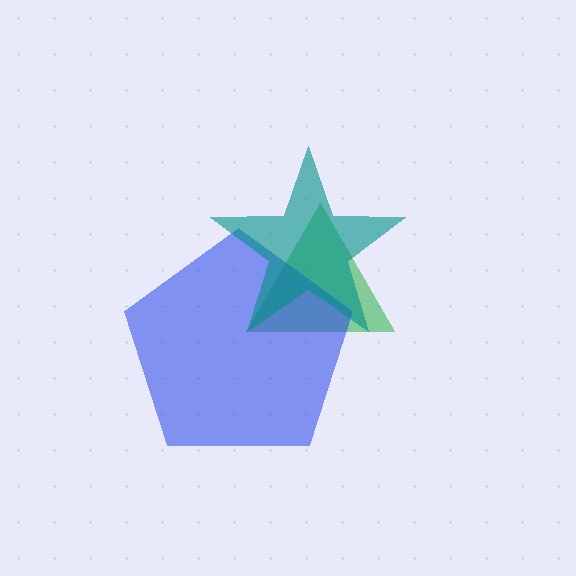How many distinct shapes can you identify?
There are 3 distinct shapes: a green triangle, a blue pentagon, a teal star.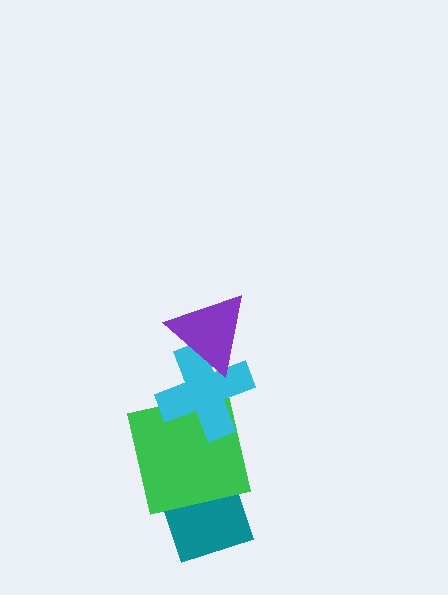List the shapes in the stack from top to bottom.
From top to bottom: the purple triangle, the cyan cross, the green square, the teal diamond.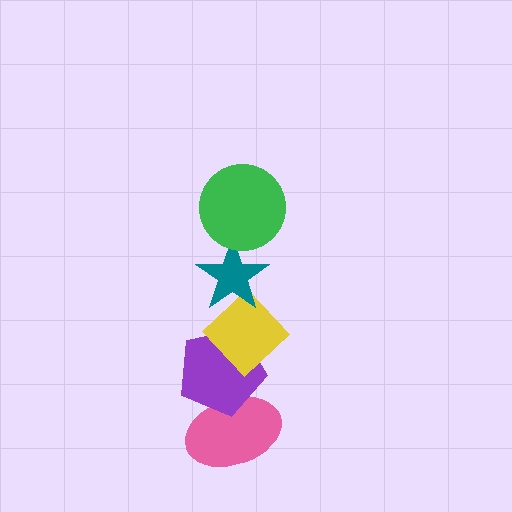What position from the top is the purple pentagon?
The purple pentagon is 4th from the top.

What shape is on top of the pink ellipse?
The purple pentagon is on top of the pink ellipse.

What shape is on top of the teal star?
The green circle is on top of the teal star.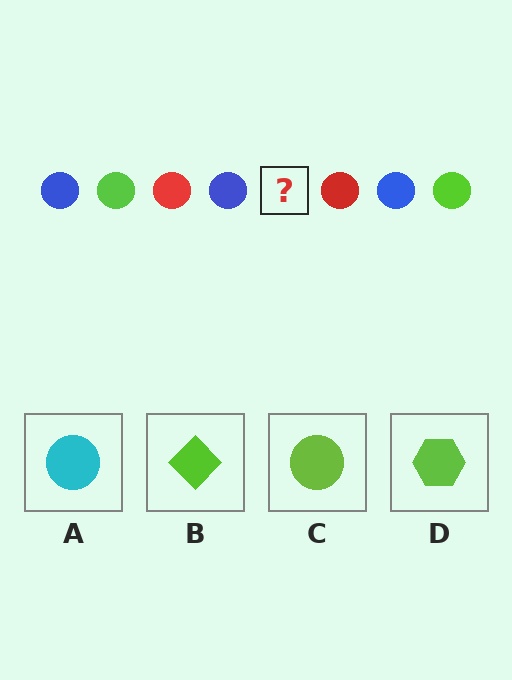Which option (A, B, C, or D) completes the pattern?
C.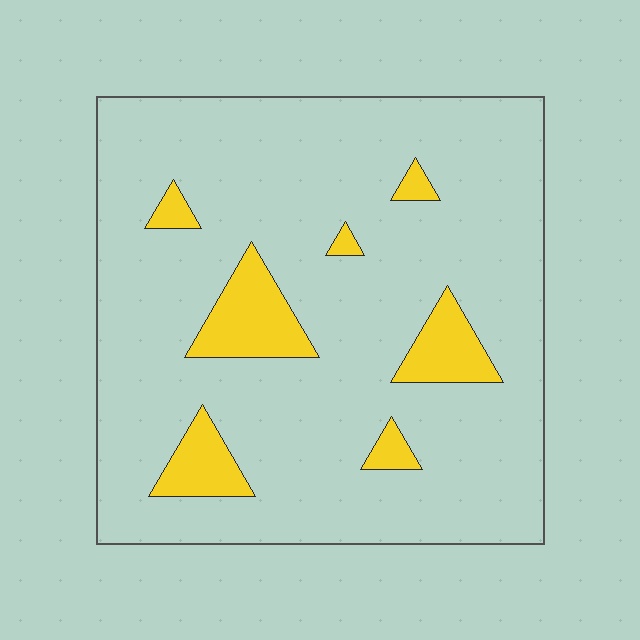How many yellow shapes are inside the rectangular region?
7.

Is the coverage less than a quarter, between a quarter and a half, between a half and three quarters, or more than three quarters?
Less than a quarter.